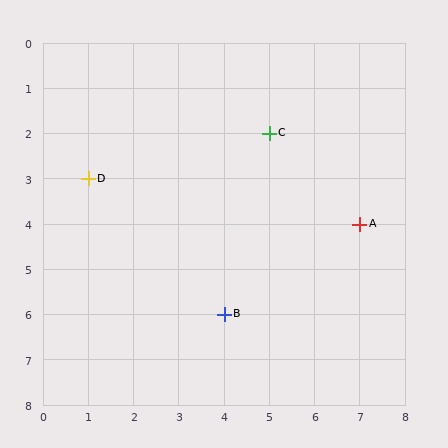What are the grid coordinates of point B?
Point B is at grid coordinates (4, 6).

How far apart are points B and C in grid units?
Points B and C are 1 column and 4 rows apart (about 4.1 grid units diagonally).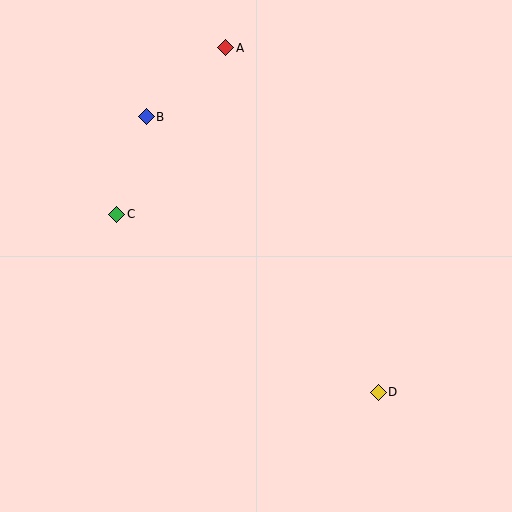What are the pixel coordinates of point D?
Point D is at (378, 392).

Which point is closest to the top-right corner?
Point A is closest to the top-right corner.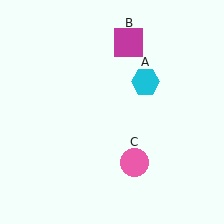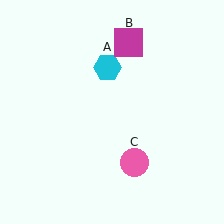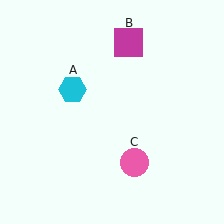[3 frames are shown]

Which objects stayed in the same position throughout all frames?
Magenta square (object B) and pink circle (object C) remained stationary.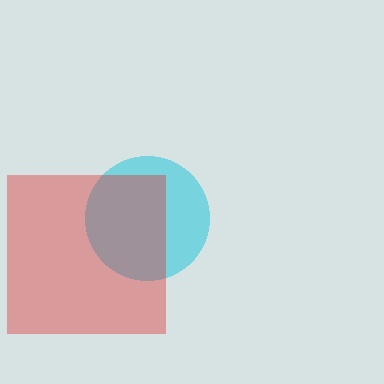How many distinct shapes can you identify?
There are 2 distinct shapes: a cyan circle, a red square.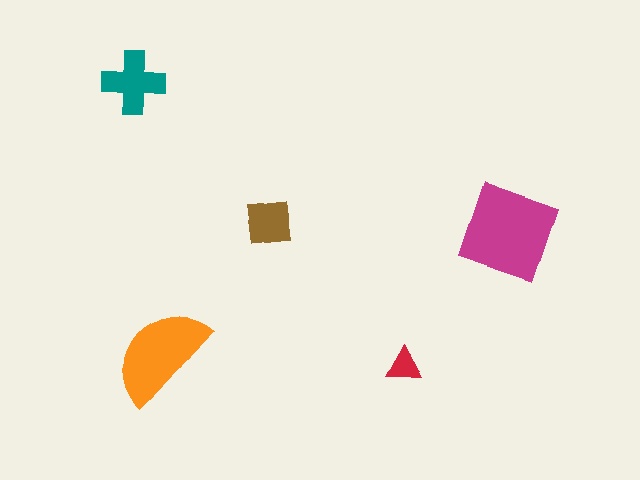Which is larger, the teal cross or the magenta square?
The magenta square.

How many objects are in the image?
There are 5 objects in the image.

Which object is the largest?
The magenta square.